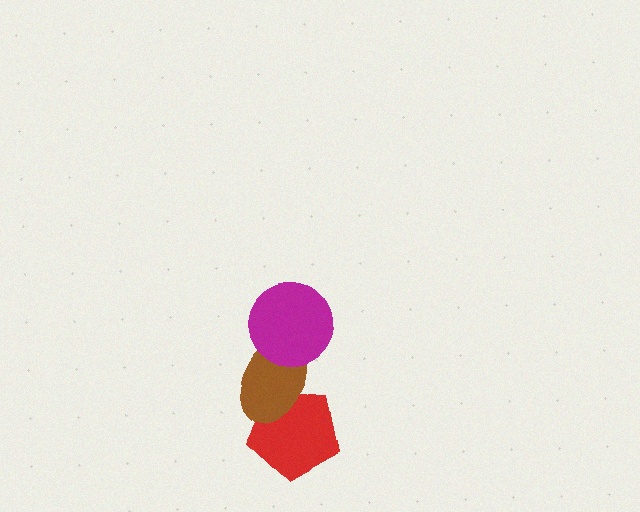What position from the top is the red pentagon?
The red pentagon is 3rd from the top.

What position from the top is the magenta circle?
The magenta circle is 1st from the top.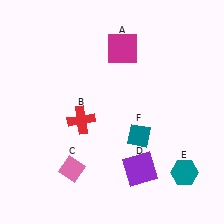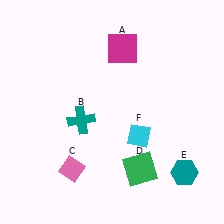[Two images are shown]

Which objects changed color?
B changed from red to teal. D changed from purple to green. F changed from teal to cyan.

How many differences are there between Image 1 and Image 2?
There are 3 differences between the two images.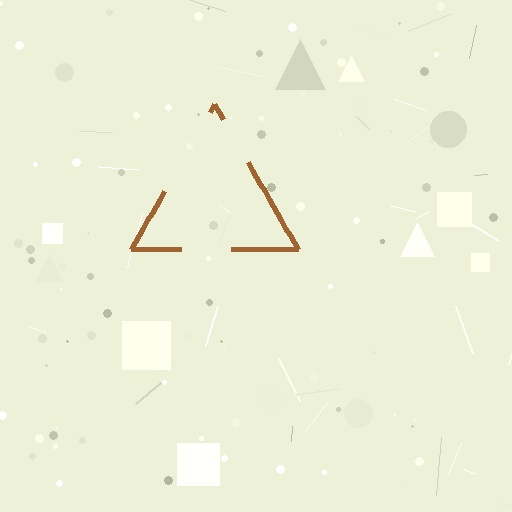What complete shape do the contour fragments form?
The contour fragments form a triangle.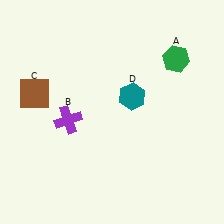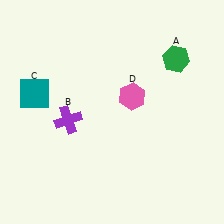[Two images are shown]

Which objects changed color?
C changed from brown to teal. D changed from teal to pink.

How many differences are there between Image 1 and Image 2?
There are 2 differences between the two images.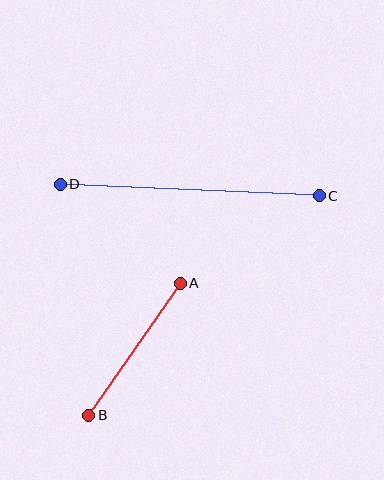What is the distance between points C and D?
The distance is approximately 259 pixels.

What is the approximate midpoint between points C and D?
The midpoint is at approximately (190, 190) pixels.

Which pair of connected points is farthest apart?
Points C and D are farthest apart.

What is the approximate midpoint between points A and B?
The midpoint is at approximately (134, 349) pixels.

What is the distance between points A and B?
The distance is approximately 160 pixels.